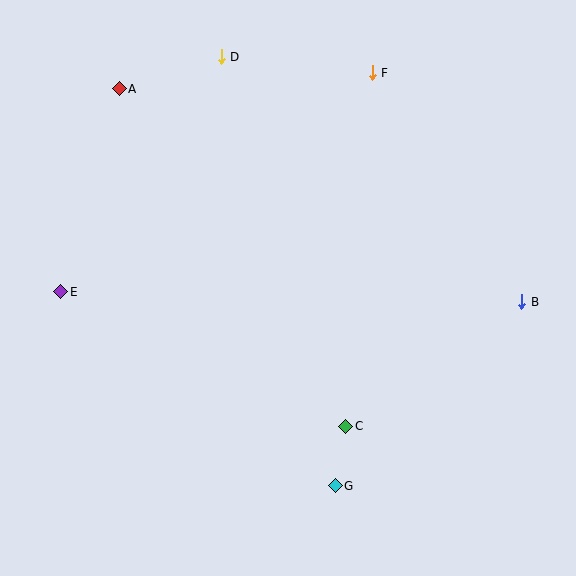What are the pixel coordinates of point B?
Point B is at (521, 302).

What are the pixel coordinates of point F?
Point F is at (372, 73).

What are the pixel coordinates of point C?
Point C is at (346, 426).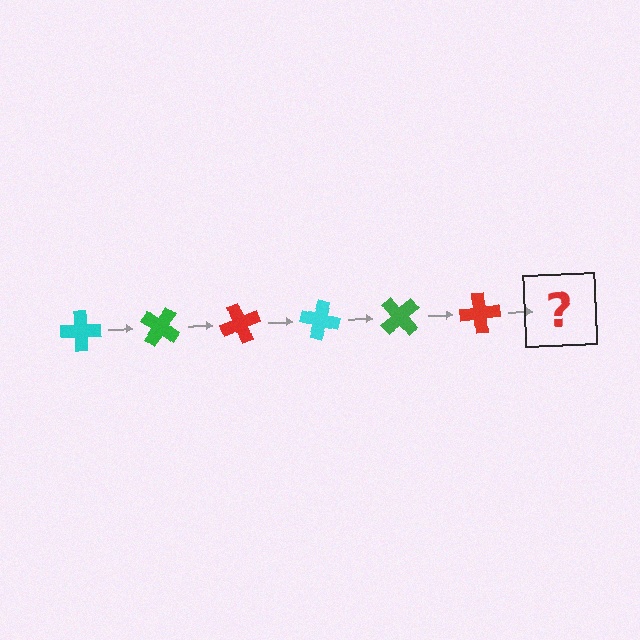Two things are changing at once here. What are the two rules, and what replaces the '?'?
The two rules are that it rotates 35 degrees each step and the color cycles through cyan, green, and red. The '?' should be a cyan cross, rotated 210 degrees from the start.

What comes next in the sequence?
The next element should be a cyan cross, rotated 210 degrees from the start.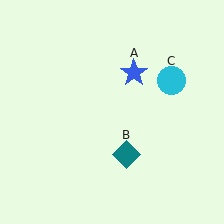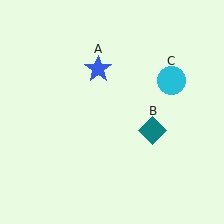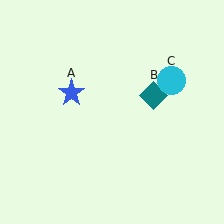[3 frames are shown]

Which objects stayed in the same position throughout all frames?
Cyan circle (object C) remained stationary.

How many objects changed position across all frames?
2 objects changed position: blue star (object A), teal diamond (object B).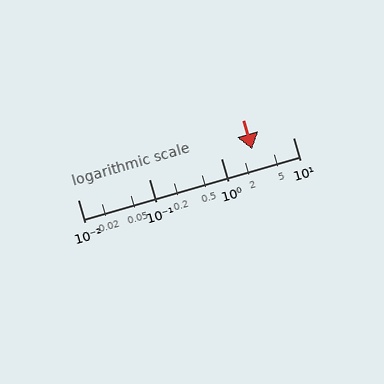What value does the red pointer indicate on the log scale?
The pointer indicates approximately 2.7.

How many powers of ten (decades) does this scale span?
The scale spans 3 decades, from 0.01 to 10.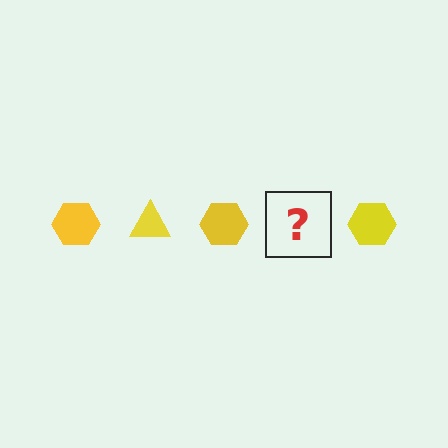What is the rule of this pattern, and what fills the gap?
The rule is that the pattern cycles through hexagon, triangle shapes in yellow. The gap should be filled with a yellow triangle.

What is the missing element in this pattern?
The missing element is a yellow triangle.